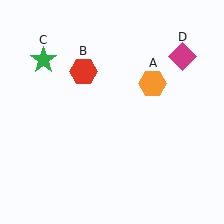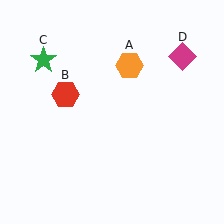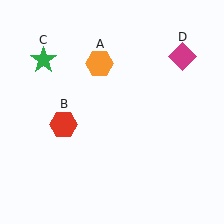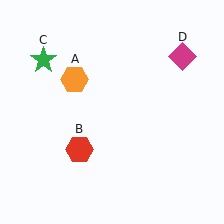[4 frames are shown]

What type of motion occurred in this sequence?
The orange hexagon (object A), red hexagon (object B) rotated counterclockwise around the center of the scene.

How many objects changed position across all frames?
2 objects changed position: orange hexagon (object A), red hexagon (object B).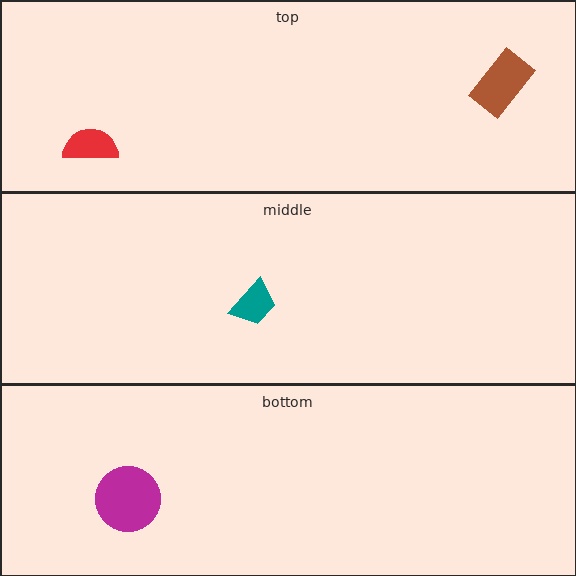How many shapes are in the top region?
2.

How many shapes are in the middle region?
1.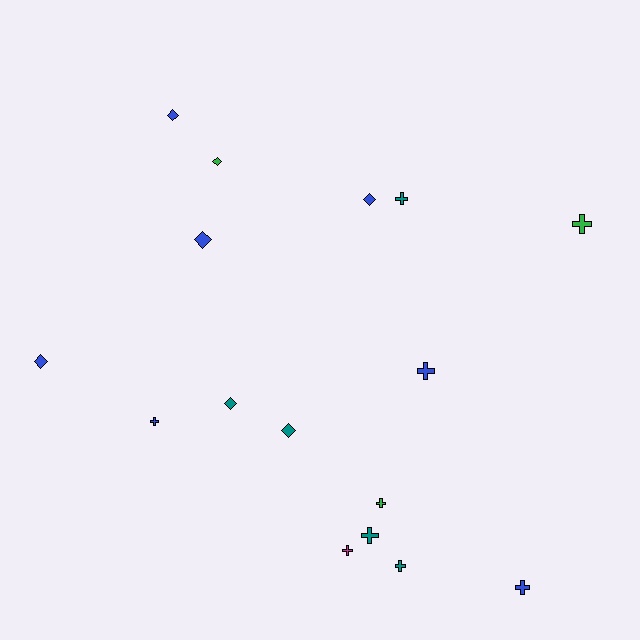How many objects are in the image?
There are 16 objects.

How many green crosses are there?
There are 2 green crosses.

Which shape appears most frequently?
Cross, with 9 objects.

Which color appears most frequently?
Blue, with 7 objects.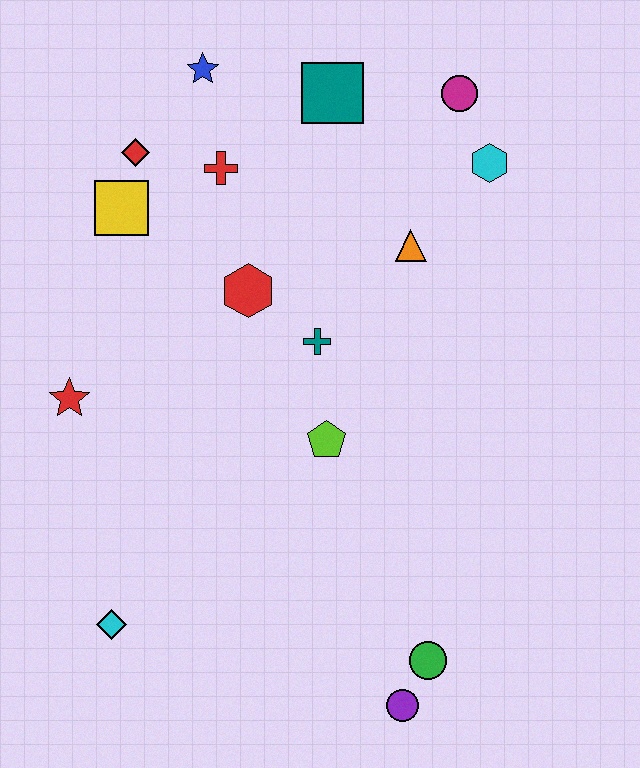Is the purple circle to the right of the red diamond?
Yes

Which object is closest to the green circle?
The purple circle is closest to the green circle.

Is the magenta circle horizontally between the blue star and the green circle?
No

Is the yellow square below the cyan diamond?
No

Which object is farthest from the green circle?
The blue star is farthest from the green circle.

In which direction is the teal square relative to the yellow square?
The teal square is to the right of the yellow square.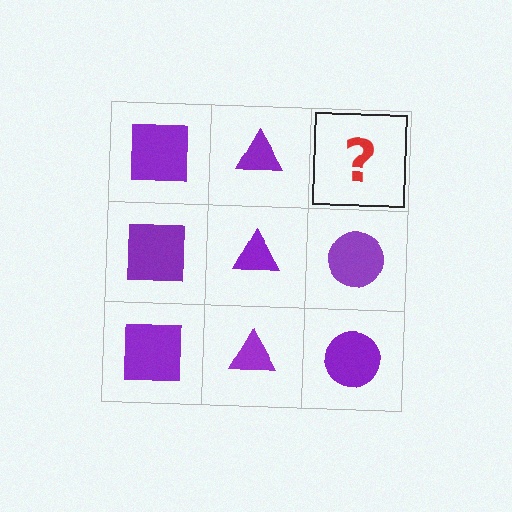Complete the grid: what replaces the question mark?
The question mark should be replaced with a purple circle.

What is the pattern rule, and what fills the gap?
The rule is that each column has a consistent shape. The gap should be filled with a purple circle.